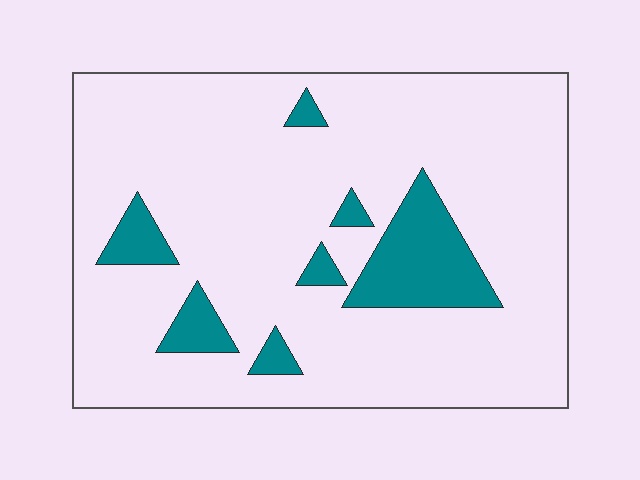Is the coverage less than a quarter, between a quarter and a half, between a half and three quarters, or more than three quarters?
Less than a quarter.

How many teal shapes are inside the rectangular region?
7.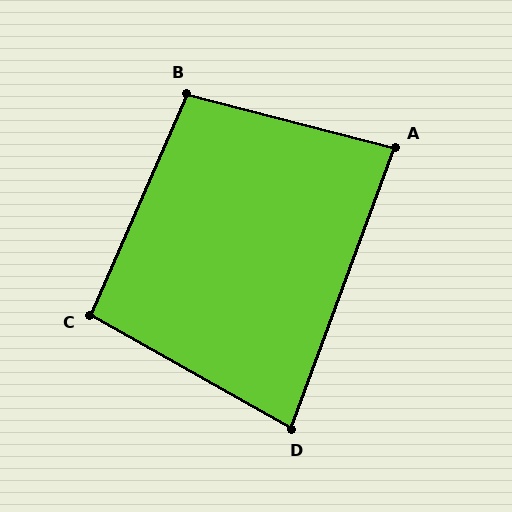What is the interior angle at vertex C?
Approximately 96 degrees (obtuse).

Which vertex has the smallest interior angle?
D, at approximately 81 degrees.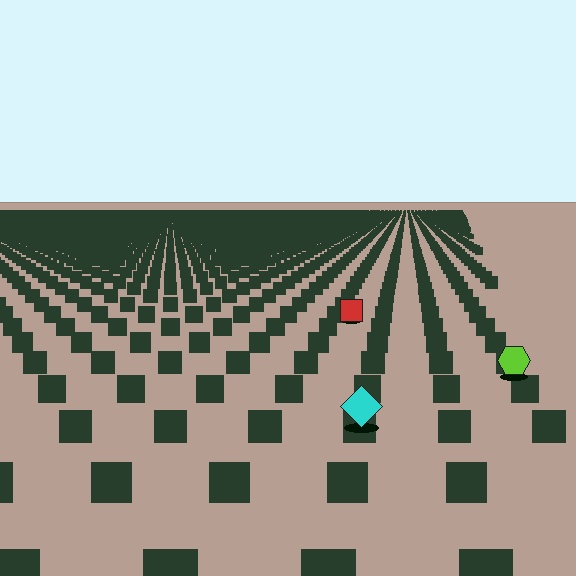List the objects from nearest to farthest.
From nearest to farthest: the cyan diamond, the lime hexagon, the red square.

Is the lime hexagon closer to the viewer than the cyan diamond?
No. The cyan diamond is closer — you can tell from the texture gradient: the ground texture is coarser near it.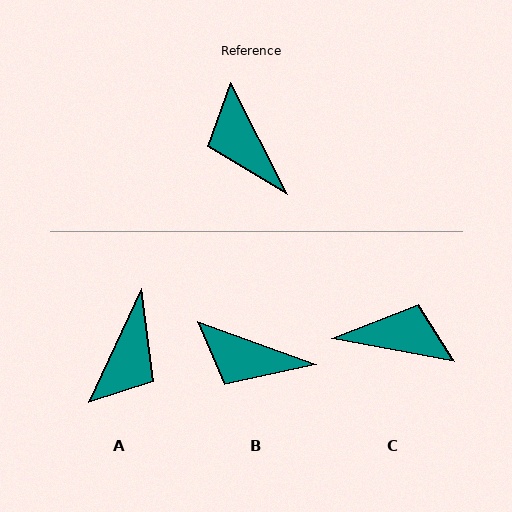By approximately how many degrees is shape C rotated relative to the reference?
Approximately 127 degrees clockwise.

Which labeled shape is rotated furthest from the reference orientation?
A, about 128 degrees away.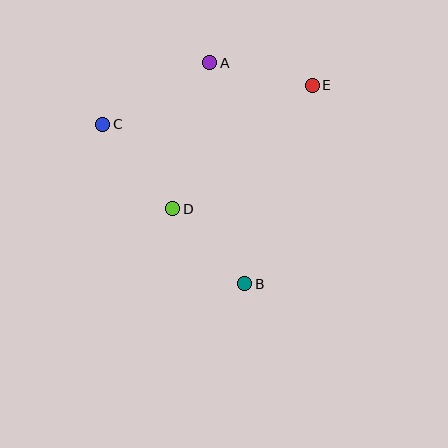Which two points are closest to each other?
Points B and D are closest to each other.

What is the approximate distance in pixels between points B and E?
The distance between B and E is approximately 210 pixels.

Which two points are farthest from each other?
Points A and B are farthest from each other.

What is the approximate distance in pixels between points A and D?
The distance between A and D is approximately 151 pixels.